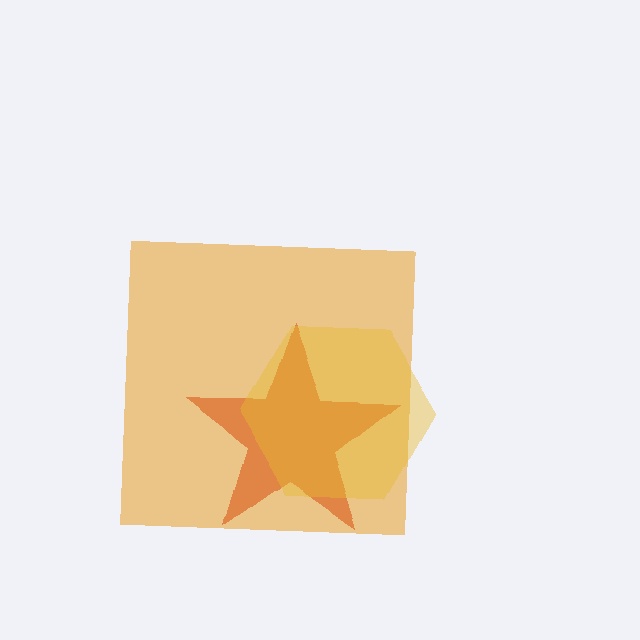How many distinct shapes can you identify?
There are 3 distinct shapes: a red star, an orange square, a yellow hexagon.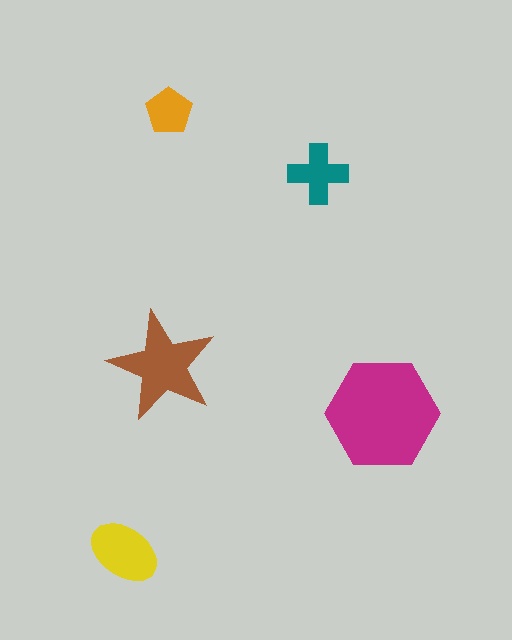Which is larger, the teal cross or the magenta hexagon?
The magenta hexagon.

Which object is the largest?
The magenta hexagon.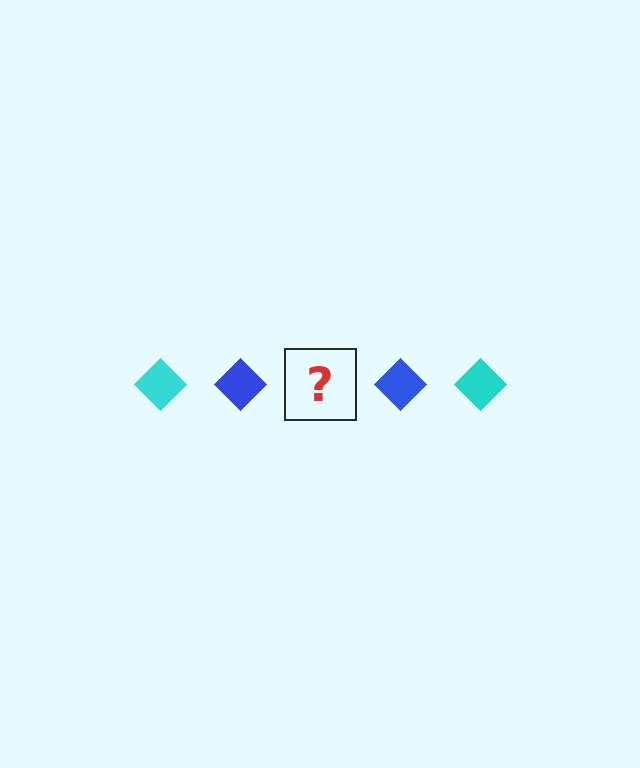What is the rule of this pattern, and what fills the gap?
The rule is that the pattern cycles through cyan, blue diamonds. The gap should be filled with a cyan diamond.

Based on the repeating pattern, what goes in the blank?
The blank should be a cyan diamond.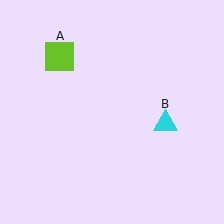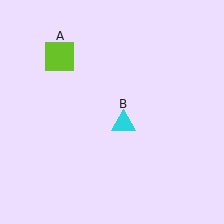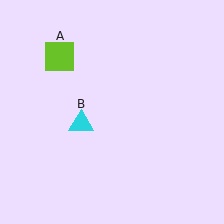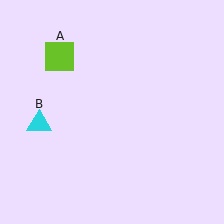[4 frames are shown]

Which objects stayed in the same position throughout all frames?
Lime square (object A) remained stationary.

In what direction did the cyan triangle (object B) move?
The cyan triangle (object B) moved left.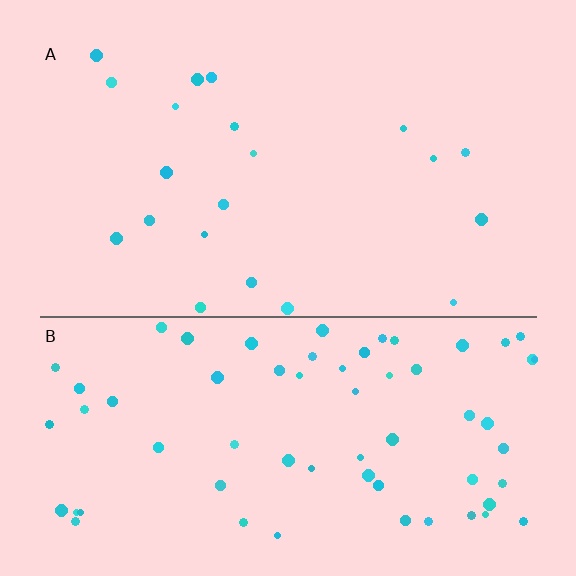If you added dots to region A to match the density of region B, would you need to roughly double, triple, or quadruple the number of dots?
Approximately triple.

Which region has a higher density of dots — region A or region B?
B (the bottom).